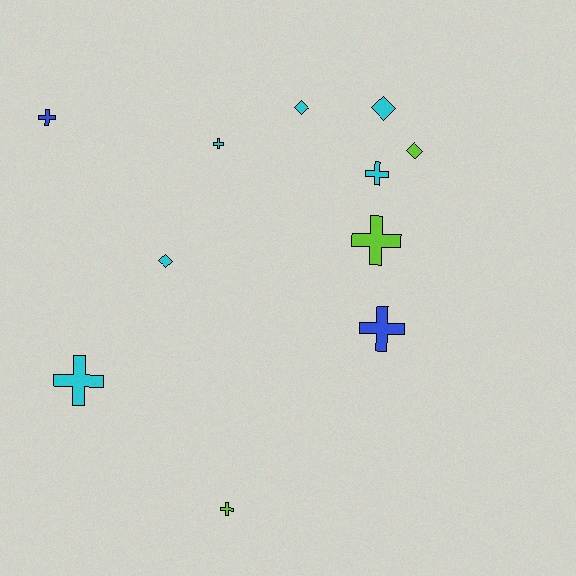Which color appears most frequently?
Cyan, with 6 objects.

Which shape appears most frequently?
Cross, with 7 objects.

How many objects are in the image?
There are 11 objects.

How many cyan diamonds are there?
There are 3 cyan diamonds.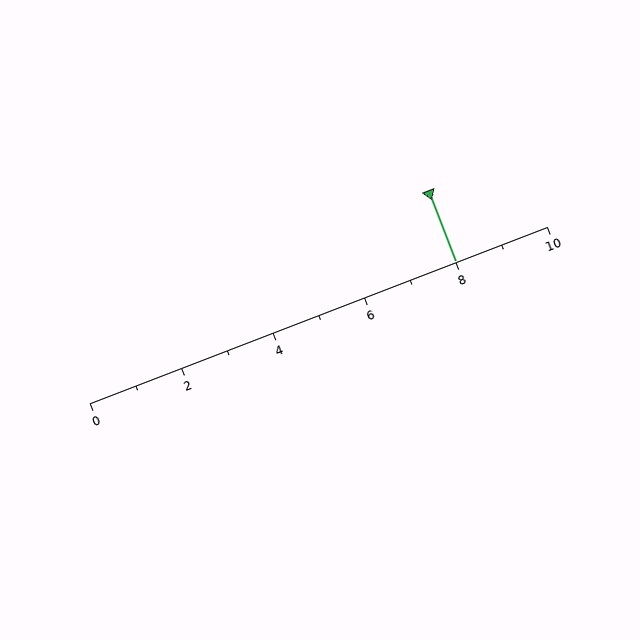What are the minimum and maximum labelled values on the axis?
The axis runs from 0 to 10.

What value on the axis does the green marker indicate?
The marker indicates approximately 8.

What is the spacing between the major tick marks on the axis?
The major ticks are spaced 2 apart.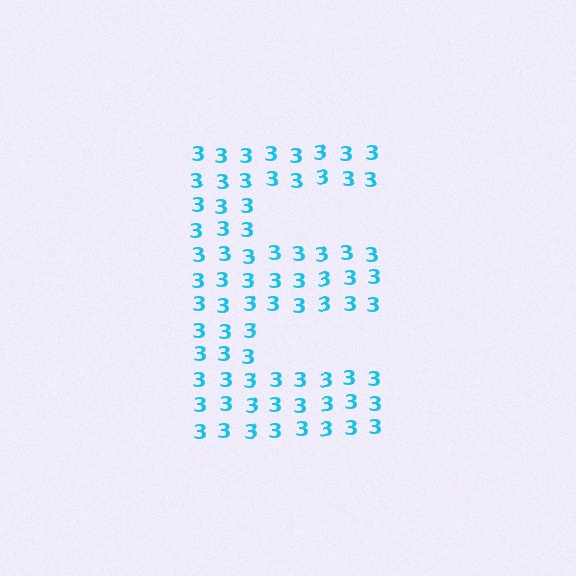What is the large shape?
The large shape is the letter E.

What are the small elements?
The small elements are digit 3's.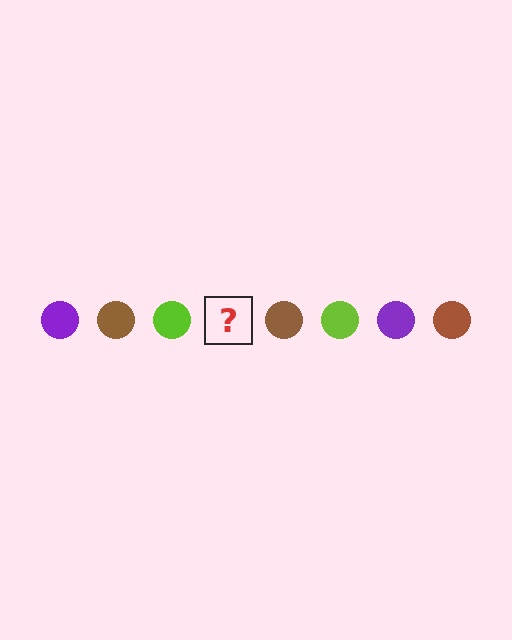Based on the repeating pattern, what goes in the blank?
The blank should be a purple circle.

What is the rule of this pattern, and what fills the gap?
The rule is that the pattern cycles through purple, brown, lime circles. The gap should be filled with a purple circle.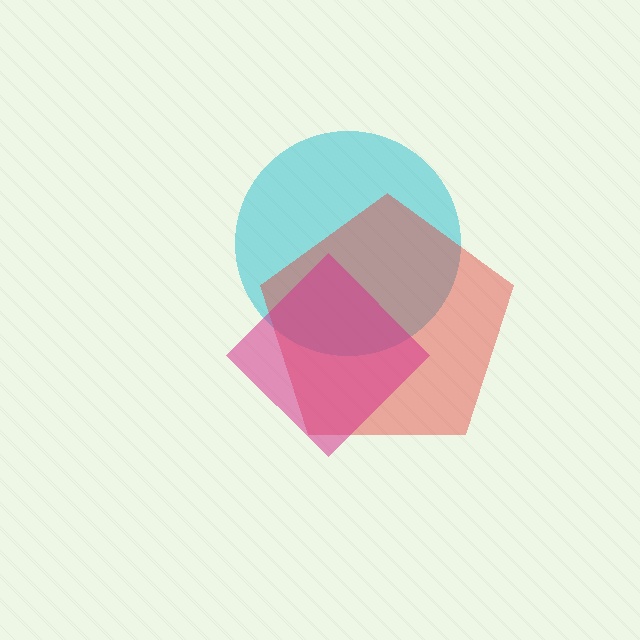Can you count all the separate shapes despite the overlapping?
Yes, there are 3 separate shapes.